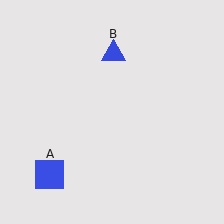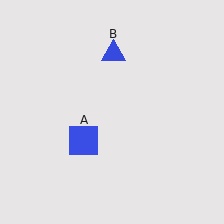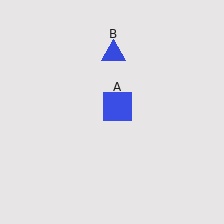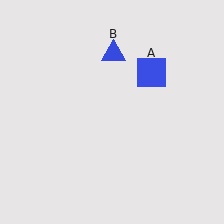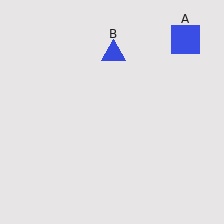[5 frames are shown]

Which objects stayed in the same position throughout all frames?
Blue triangle (object B) remained stationary.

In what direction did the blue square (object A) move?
The blue square (object A) moved up and to the right.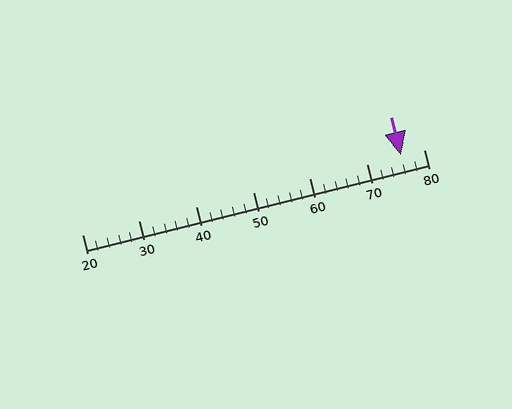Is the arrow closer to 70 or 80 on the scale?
The arrow is closer to 80.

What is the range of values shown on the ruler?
The ruler shows values from 20 to 80.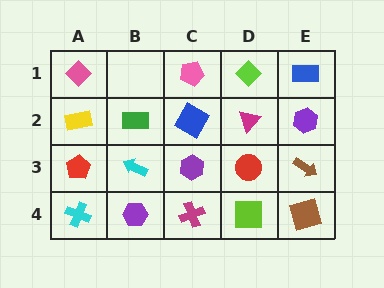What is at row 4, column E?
A brown square.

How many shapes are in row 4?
5 shapes.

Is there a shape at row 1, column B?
No, that cell is empty.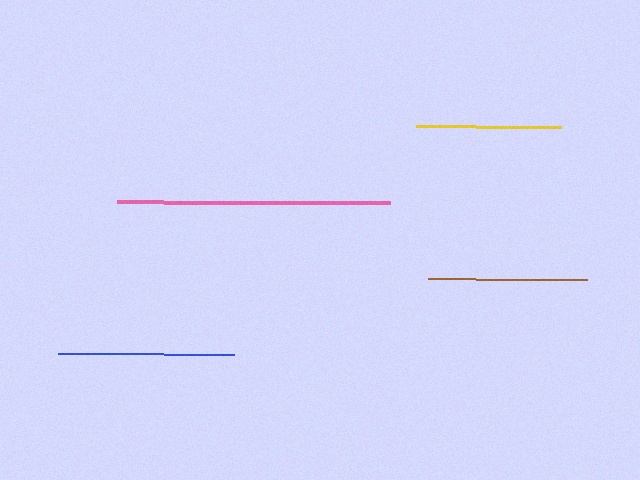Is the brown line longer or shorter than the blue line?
The blue line is longer than the brown line.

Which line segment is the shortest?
The yellow line is the shortest at approximately 145 pixels.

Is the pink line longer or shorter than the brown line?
The pink line is longer than the brown line.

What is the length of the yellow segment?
The yellow segment is approximately 145 pixels long.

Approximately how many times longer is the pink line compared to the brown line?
The pink line is approximately 1.7 times the length of the brown line.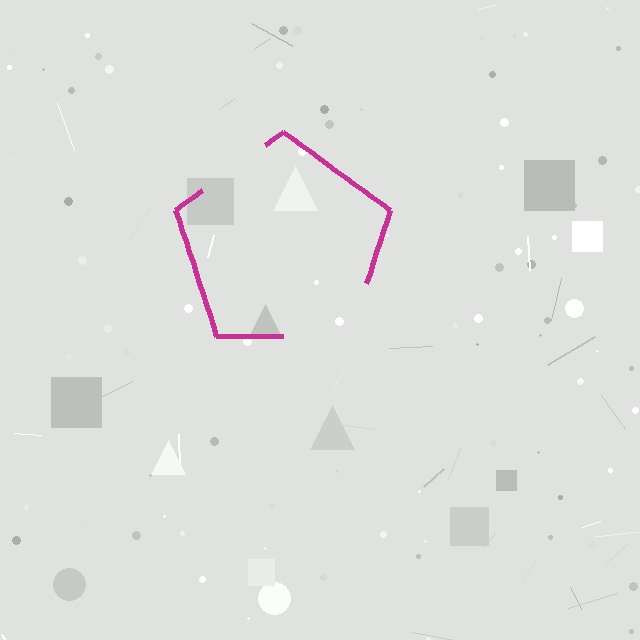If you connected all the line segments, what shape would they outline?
They would outline a pentagon.